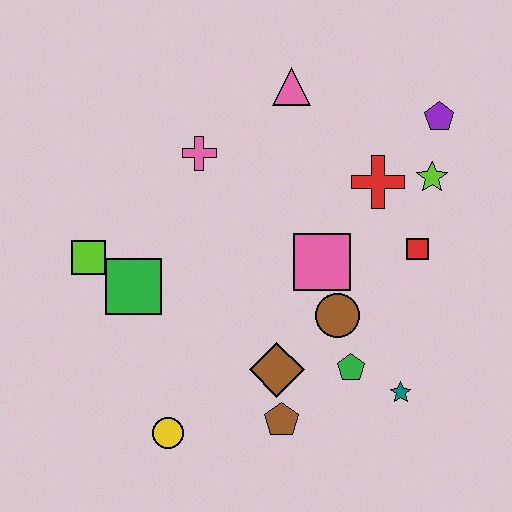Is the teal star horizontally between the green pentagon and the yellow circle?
No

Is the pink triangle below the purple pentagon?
No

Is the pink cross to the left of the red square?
Yes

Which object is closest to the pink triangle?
The pink cross is closest to the pink triangle.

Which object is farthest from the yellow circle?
The purple pentagon is farthest from the yellow circle.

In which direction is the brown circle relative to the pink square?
The brown circle is below the pink square.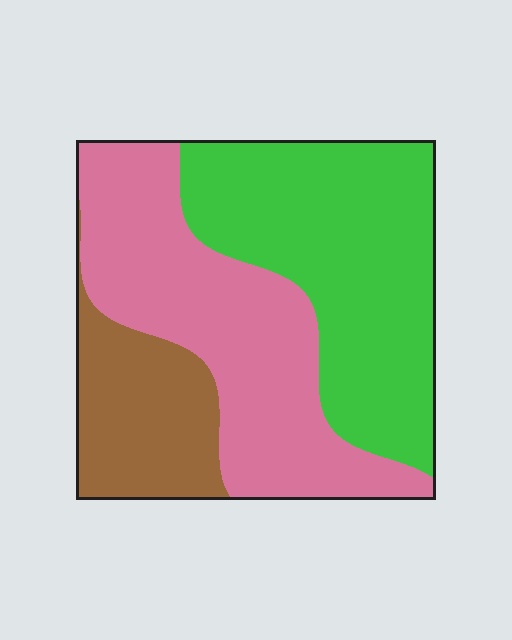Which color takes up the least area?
Brown, at roughly 20%.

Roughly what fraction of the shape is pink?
Pink covers around 40% of the shape.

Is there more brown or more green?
Green.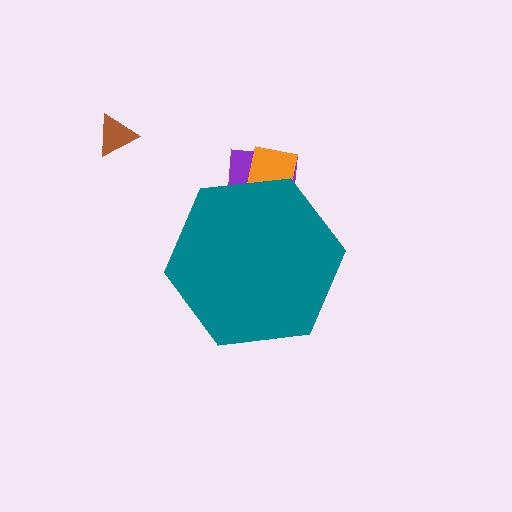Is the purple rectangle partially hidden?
Yes, the purple rectangle is partially hidden behind the teal hexagon.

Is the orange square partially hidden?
Yes, the orange square is partially hidden behind the teal hexagon.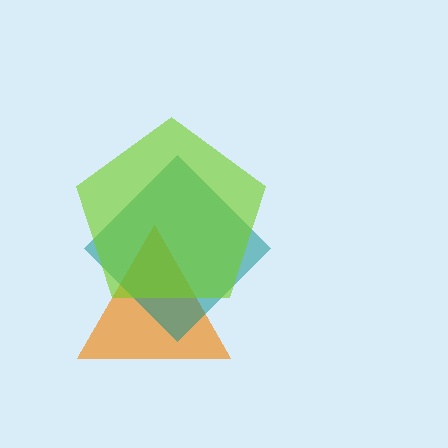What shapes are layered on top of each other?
The layered shapes are: an orange triangle, a teal diamond, a lime pentagon.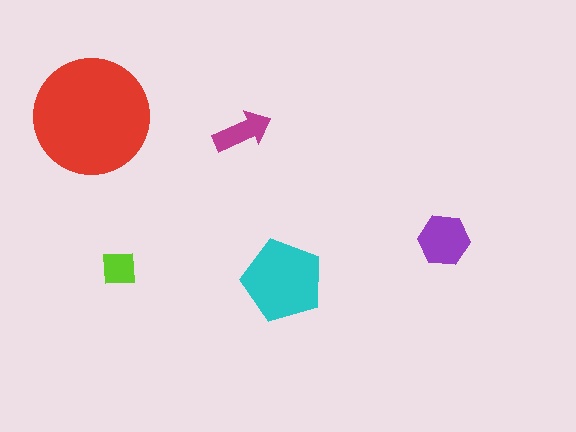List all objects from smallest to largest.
The lime square, the magenta arrow, the purple hexagon, the cyan pentagon, the red circle.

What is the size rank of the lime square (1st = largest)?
5th.